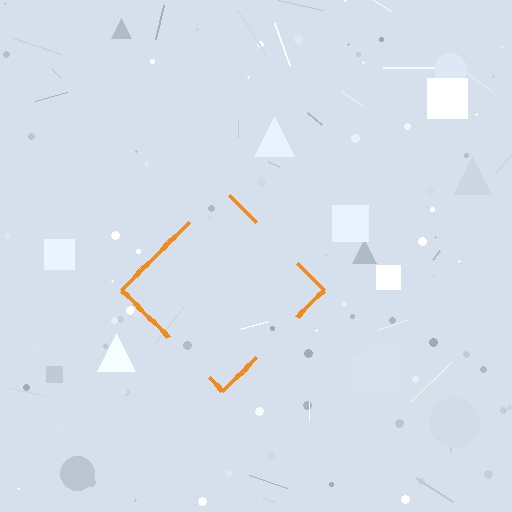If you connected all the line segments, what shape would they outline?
They would outline a diamond.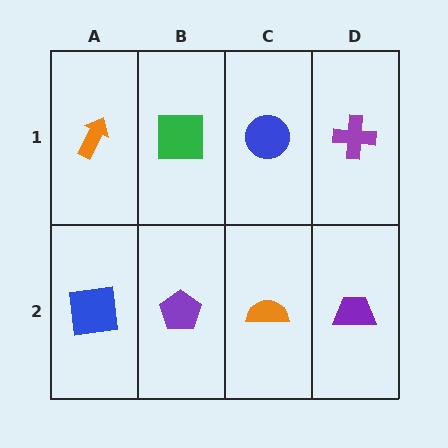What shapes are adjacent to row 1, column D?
A purple trapezoid (row 2, column D), a blue circle (row 1, column C).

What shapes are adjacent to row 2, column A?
An orange arrow (row 1, column A), a purple pentagon (row 2, column B).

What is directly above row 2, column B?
A green square.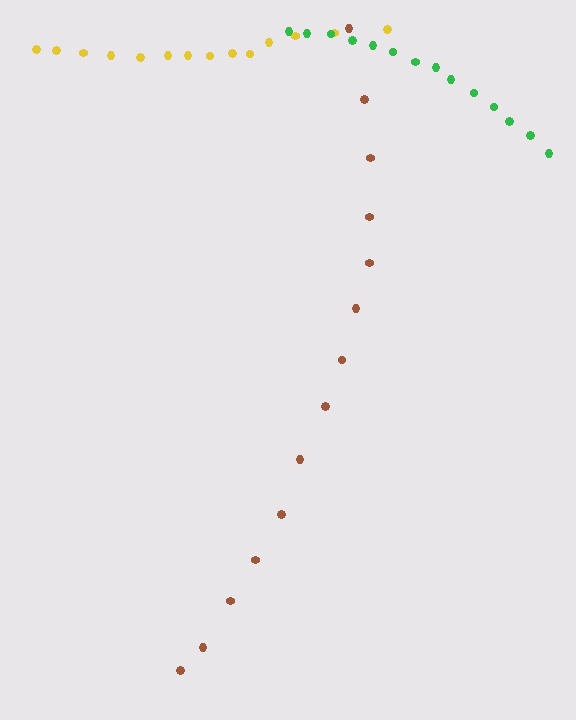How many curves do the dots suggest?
There are 3 distinct paths.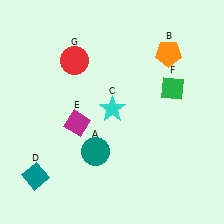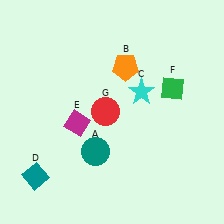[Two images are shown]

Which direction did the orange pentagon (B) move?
The orange pentagon (B) moved left.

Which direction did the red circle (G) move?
The red circle (G) moved down.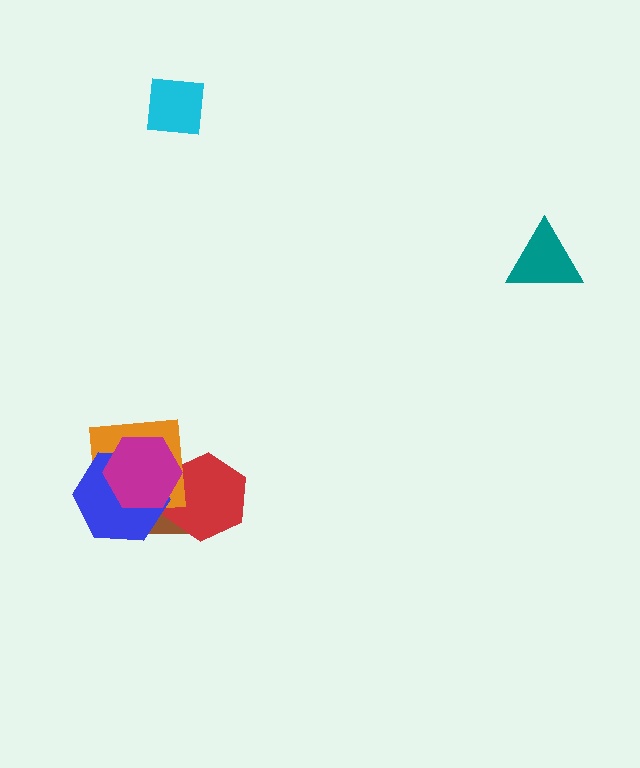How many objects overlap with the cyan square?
0 objects overlap with the cyan square.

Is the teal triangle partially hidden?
No, no other shape covers it.